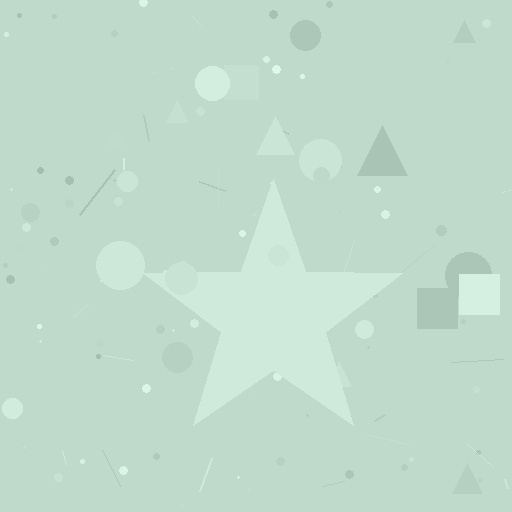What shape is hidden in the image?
A star is hidden in the image.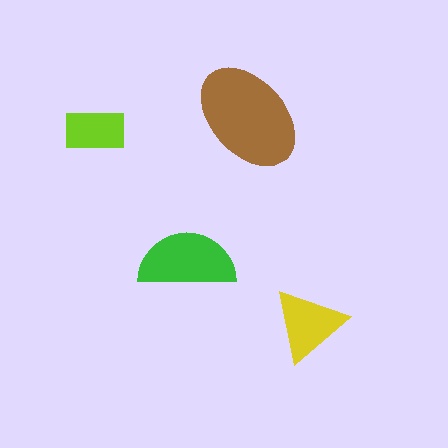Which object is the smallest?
The lime rectangle.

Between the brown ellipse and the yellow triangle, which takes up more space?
The brown ellipse.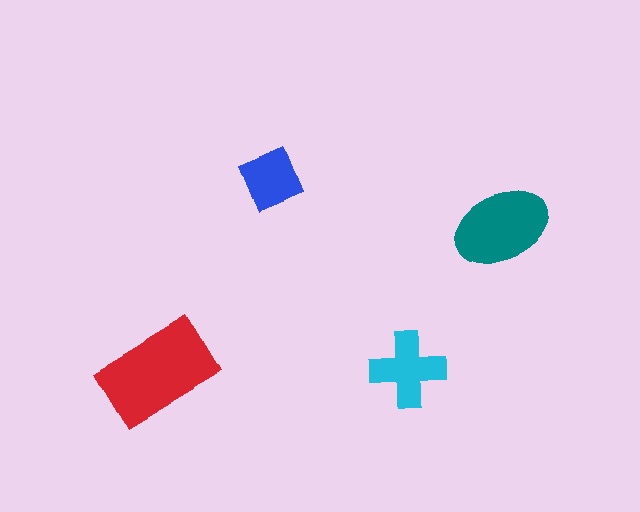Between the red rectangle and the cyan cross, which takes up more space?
The red rectangle.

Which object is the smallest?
The blue diamond.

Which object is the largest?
The red rectangle.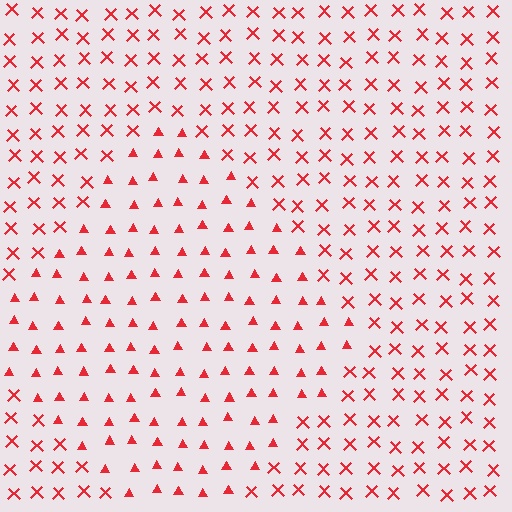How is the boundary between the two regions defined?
The boundary is defined by a change in element shape: triangles inside vs. X marks outside. All elements share the same color and spacing.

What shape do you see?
I see a diamond.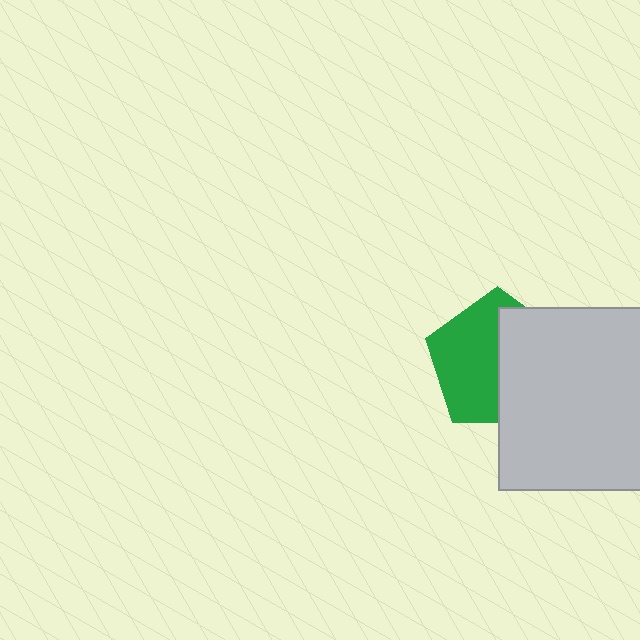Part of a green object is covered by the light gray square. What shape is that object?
It is a pentagon.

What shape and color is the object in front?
The object in front is a light gray square.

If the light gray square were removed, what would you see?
You would see the complete green pentagon.